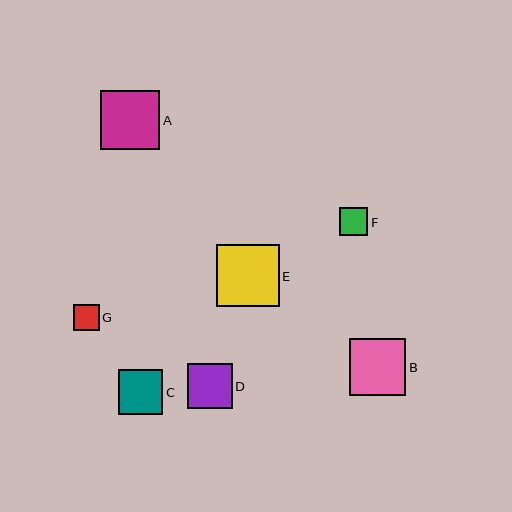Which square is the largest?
Square E is the largest with a size of approximately 62 pixels.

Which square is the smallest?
Square G is the smallest with a size of approximately 26 pixels.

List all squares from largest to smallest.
From largest to smallest: E, A, B, D, C, F, G.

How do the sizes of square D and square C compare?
Square D and square C are approximately the same size.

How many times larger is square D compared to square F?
Square D is approximately 1.6 times the size of square F.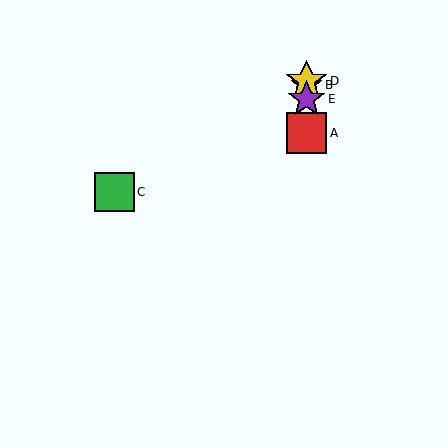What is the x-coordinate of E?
Object E is at x≈306.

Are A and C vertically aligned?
No, A is at x≈306 and C is at x≈115.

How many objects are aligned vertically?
4 objects (A, B, D, E) are aligned vertically.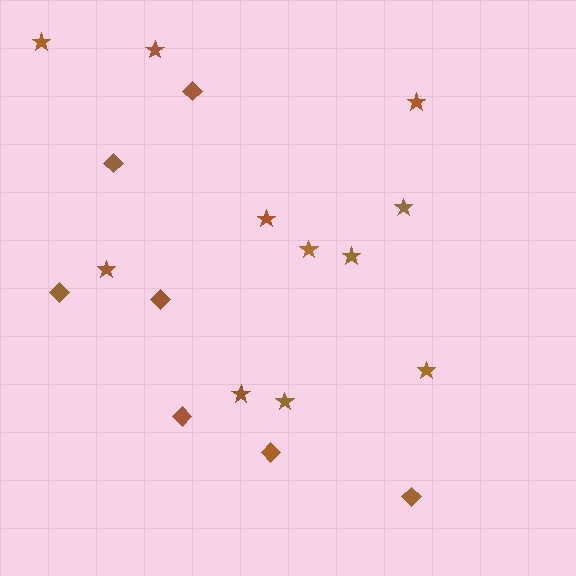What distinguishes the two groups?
There are 2 groups: one group of diamonds (7) and one group of stars (11).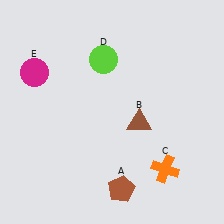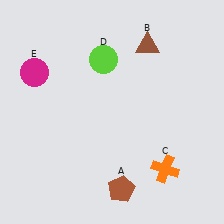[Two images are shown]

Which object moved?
The brown triangle (B) moved up.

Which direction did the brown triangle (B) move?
The brown triangle (B) moved up.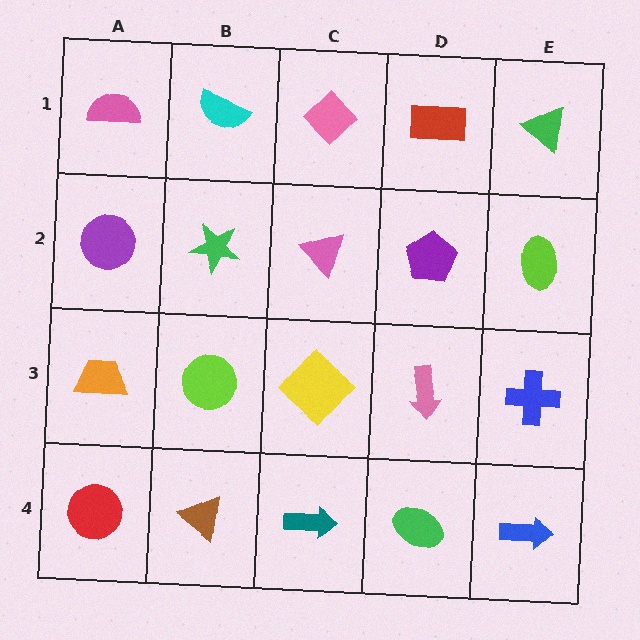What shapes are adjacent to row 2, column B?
A cyan semicircle (row 1, column B), a lime circle (row 3, column B), a purple circle (row 2, column A), a pink triangle (row 2, column C).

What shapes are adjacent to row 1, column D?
A purple pentagon (row 2, column D), a pink diamond (row 1, column C), a green triangle (row 1, column E).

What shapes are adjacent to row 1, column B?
A green star (row 2, column B), a pink semicircle (row 1, column A), a pink diamond (row 1, column C).